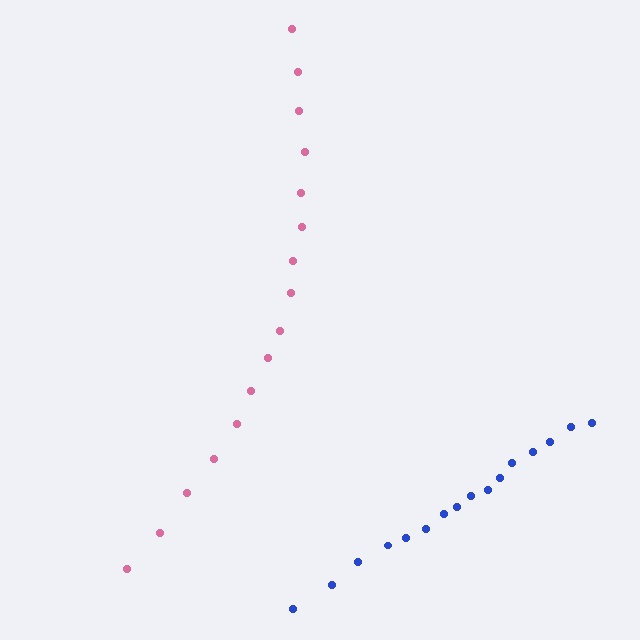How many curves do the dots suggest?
There are 2 distinct paths.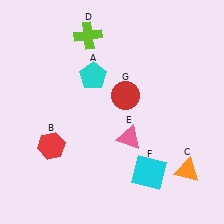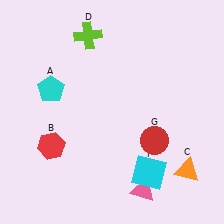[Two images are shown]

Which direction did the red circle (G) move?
The red circle (G) moved down.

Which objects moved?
The objects that moved are: the cyan pentagon (A), the pink triangle (E), the red circle (G).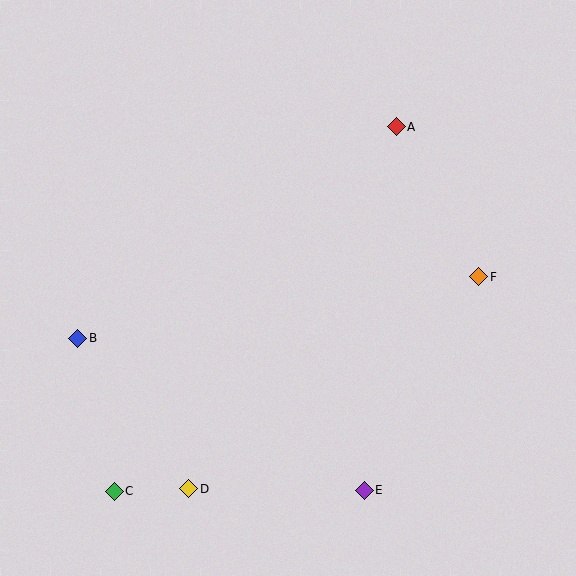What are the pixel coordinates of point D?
Point D is at (189, 489).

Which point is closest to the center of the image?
Point F at (479, 277) is closest to the center.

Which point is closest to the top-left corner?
Point B is closest to the top-left corner.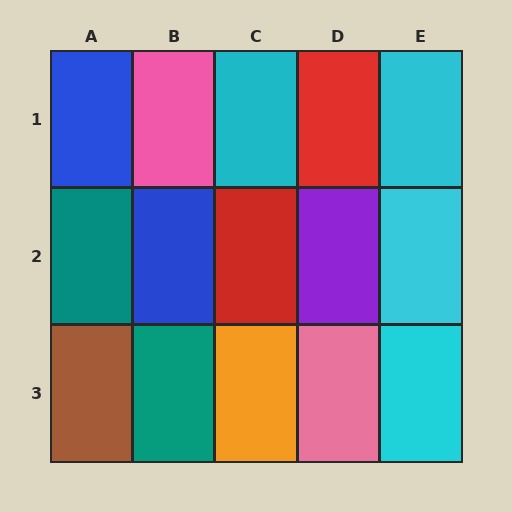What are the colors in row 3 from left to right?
Brown, teal, orange, pink, cyan.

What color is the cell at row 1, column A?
Blue.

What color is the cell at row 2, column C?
Red.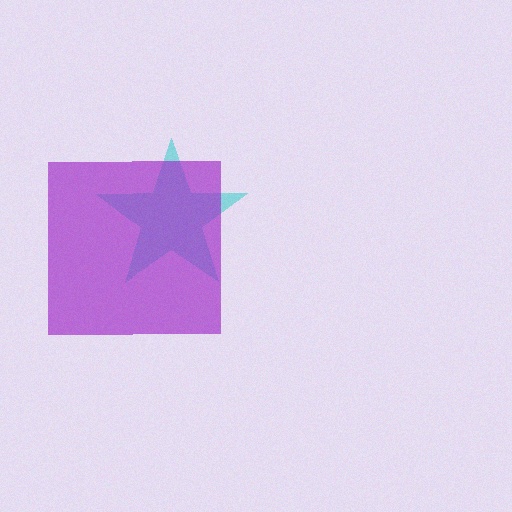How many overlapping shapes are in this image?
There are 2 overlapping shapes in the image.